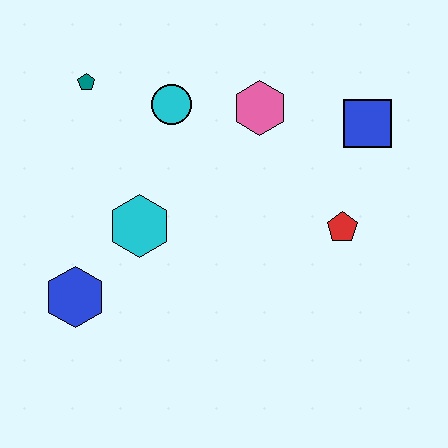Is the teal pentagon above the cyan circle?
Yes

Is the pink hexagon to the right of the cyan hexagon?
Yes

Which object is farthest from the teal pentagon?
The red pentagon is farthest from the teal pentagon.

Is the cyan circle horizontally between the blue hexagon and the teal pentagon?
No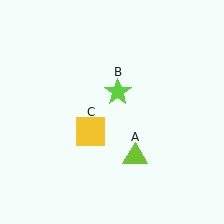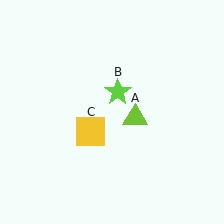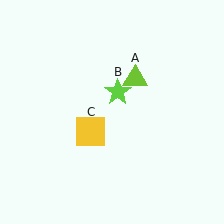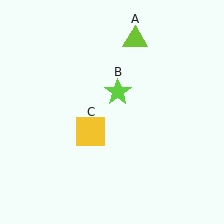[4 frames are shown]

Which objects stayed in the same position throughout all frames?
Lime star (object B) and yellow square (object C) remained stationary.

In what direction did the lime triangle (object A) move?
The lime triangle (object A) moved up.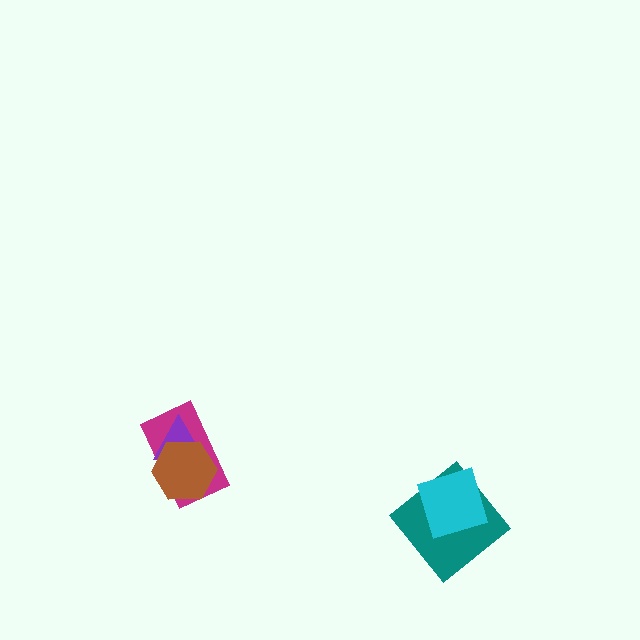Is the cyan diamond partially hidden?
No, no other shape covers it.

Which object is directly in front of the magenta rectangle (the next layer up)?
The purple triangle is directly in front of the magenta rectangle.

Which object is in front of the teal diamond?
The cyan diamond is in front of the teal diamond.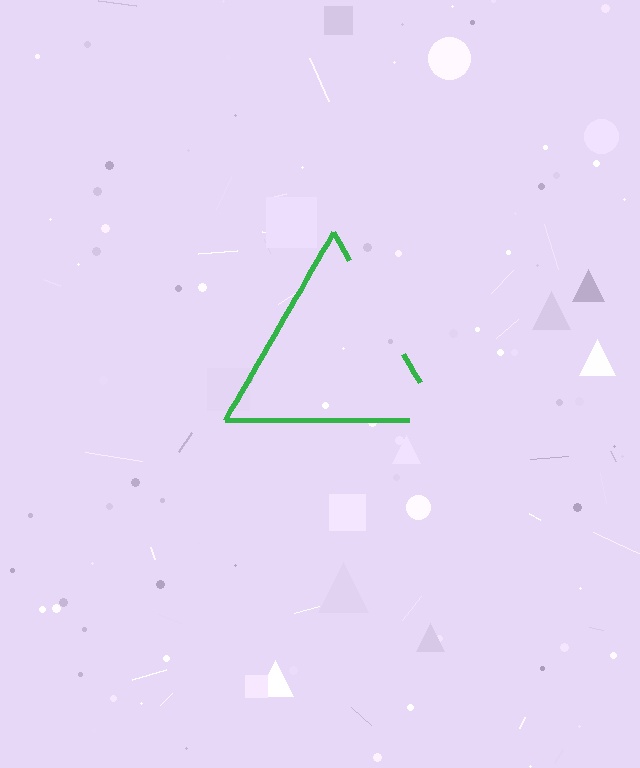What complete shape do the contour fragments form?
The contour fragments form a triangle.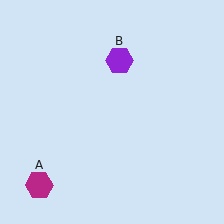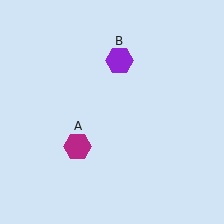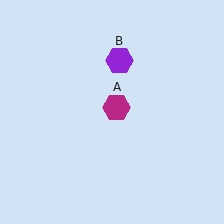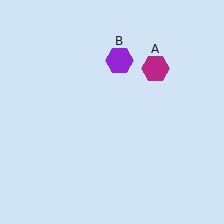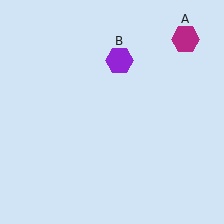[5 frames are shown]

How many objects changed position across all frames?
1 object changed position: magenta hexagon (object A).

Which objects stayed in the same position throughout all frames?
Purple hexagon (object B) remained stationary.